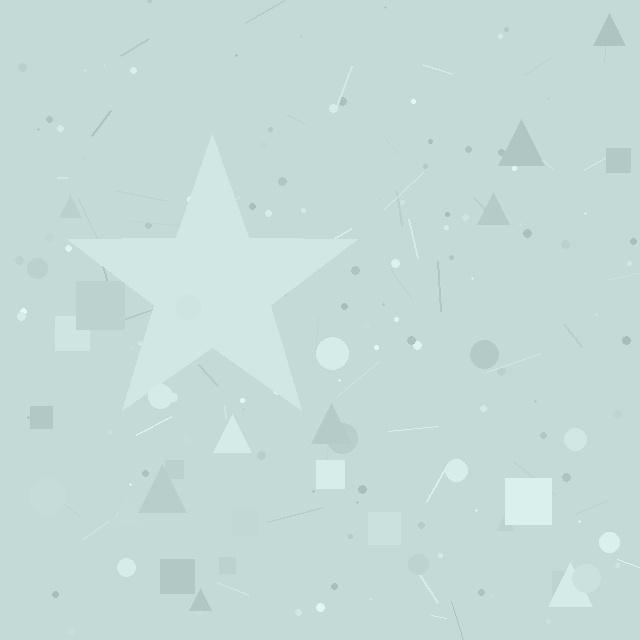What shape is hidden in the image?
A star is hidden in the image.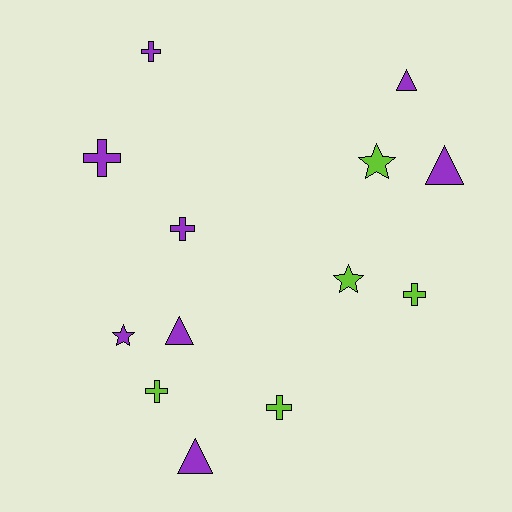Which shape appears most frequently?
Cross, with 6 objects.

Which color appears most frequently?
Purple, with 8 objects.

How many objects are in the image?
There are 13 objects.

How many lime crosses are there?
There are 3 lime crosses.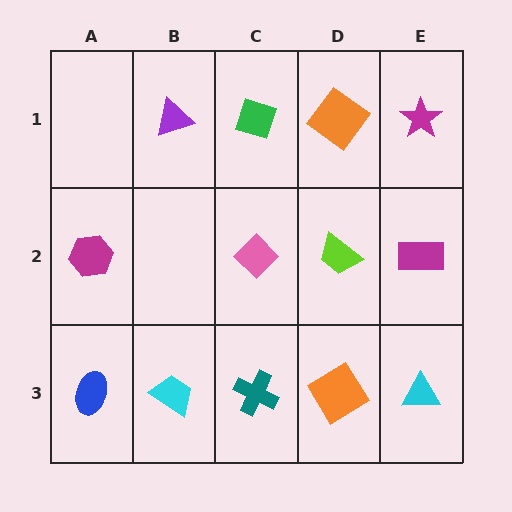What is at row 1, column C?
A green diamond.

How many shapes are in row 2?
4 shapes.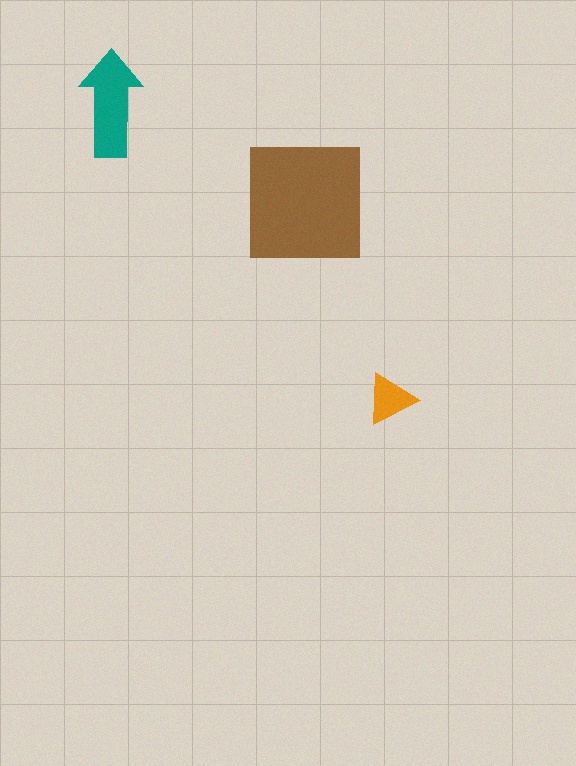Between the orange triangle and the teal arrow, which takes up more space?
The teal arrow.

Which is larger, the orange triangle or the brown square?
The brown square.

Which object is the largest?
The brown square.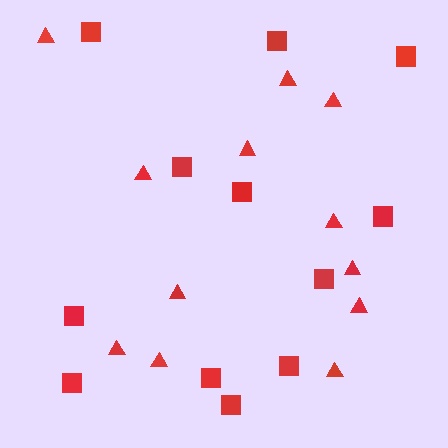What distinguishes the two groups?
There are 2 groups: one group of triangles (12) and one group of squares (12).